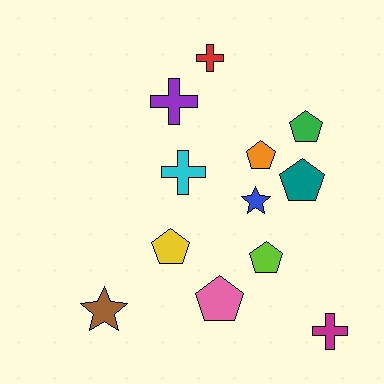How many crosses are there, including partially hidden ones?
There are 4 crosses.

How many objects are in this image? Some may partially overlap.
There are 12 objects.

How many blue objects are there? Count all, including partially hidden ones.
There is 1 blue object.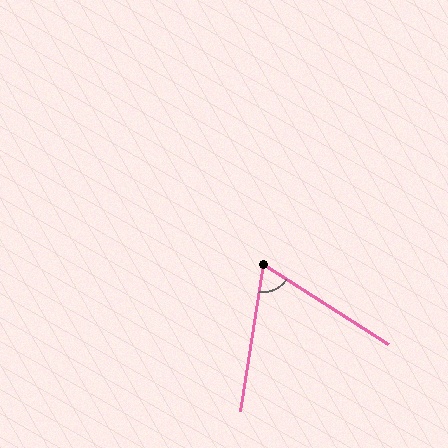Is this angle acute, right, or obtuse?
It is acute.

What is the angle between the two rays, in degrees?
Approximately 66 degrees.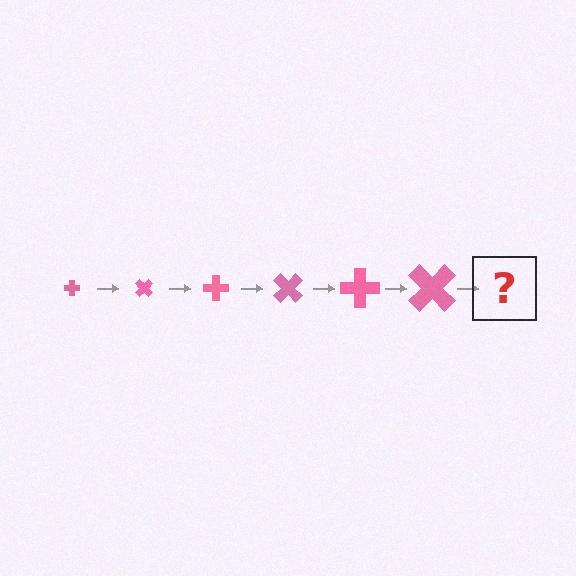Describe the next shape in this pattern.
It should be a cross, larger than the previous one and rotated 270 degrees from the start.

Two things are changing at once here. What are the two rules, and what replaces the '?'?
The two rules are that the cross grows larger each step and it rotates 45 degrees each step. The '?' should be a cross, larger than the previous one and rotated 270 degrees from the start.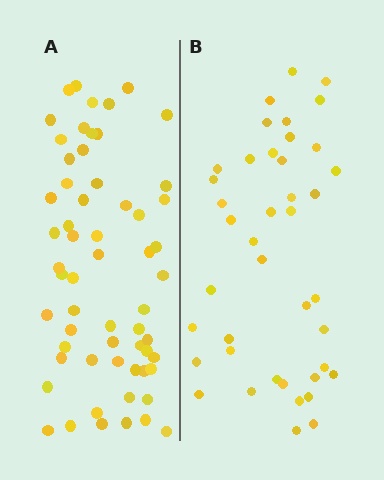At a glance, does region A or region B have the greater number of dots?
Region A (the left region) has more dots.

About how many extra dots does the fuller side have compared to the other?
Region A has approximately 20 more dots than region B.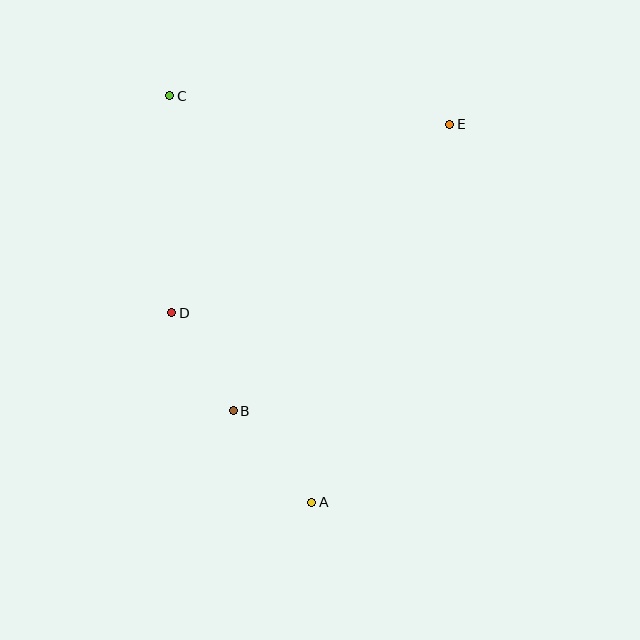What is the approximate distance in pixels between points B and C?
The distance between B and C is approximately 321 pixels.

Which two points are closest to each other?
Points B and D are closest to each other.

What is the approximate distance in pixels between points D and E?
The distance between D and E is approximately 336 pixels.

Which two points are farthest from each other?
Points A and C are farthest from each other.